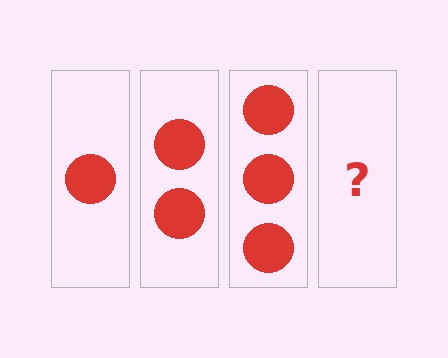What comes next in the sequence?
The next element should be 4 circles.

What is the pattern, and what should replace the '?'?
The pattern is that each step adds one more circle. The '?' should be 4 circles.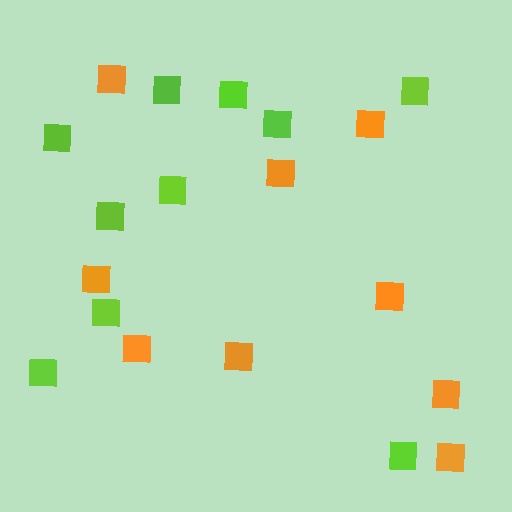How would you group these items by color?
There are 2 groups: one group of orange squares (9) and one group of lime squares (10).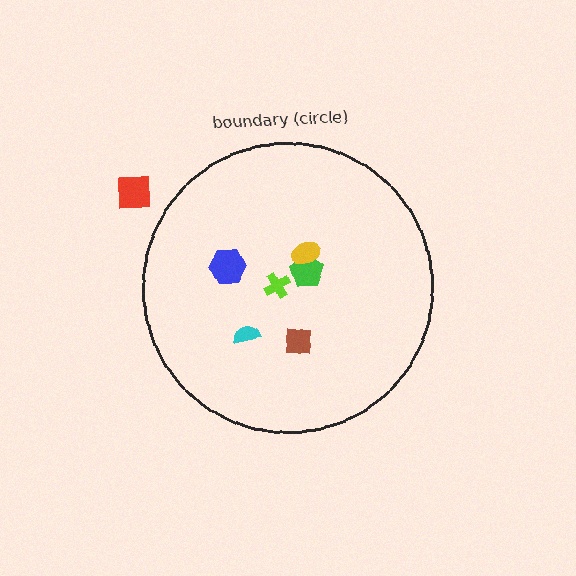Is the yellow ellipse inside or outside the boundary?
Inside.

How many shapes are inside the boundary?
6 inside, 1 outside.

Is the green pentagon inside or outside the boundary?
Inside.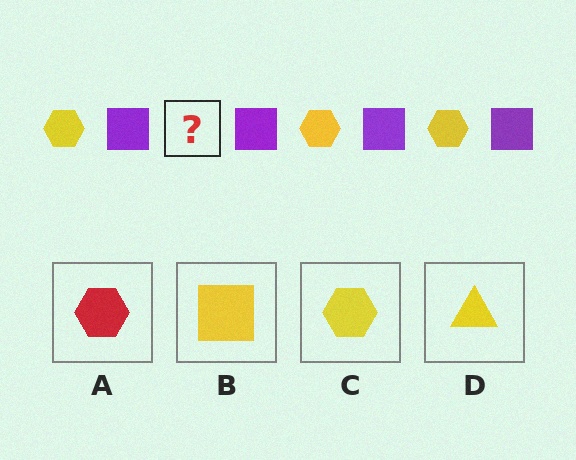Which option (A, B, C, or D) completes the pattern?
C.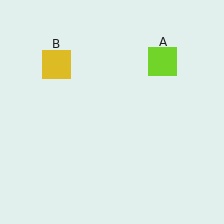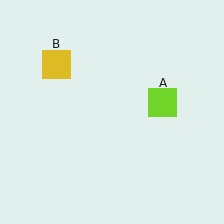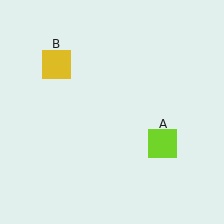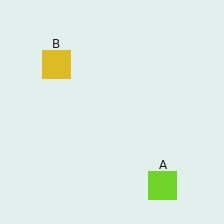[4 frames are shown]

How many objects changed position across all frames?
1 object changed position: lime square (object A).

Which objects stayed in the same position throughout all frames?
Yellow square (object B) remained stationary.